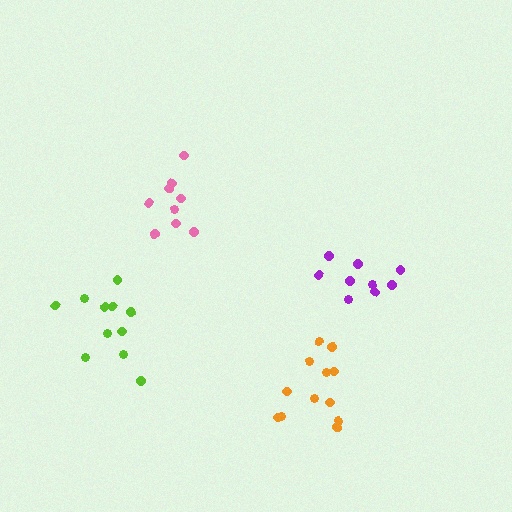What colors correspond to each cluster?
The clusters are colored: lime, pink, orange, purple.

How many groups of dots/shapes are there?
There are 4 groups.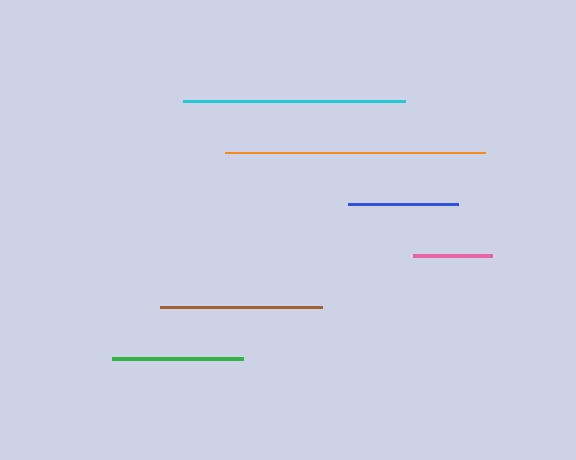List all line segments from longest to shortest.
From longest to shortest: orange, cyan, brown, green, blue, pink.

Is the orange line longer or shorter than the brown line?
The orange line is longer than the brown line.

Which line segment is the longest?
The orange line is the longest at approximately 259 pixels.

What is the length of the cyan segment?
The cyan segment is approximately 222 pixels long.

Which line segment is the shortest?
The pink line is the shortest at approximately 79 pixels.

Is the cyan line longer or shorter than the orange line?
The orange line is longer than the cyan line.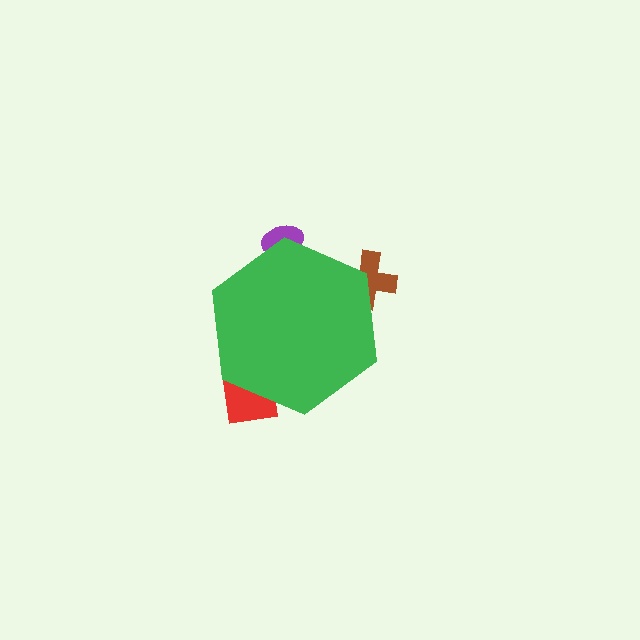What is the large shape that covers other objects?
A green hexagon.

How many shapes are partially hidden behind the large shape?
3 shapes are partially hidden.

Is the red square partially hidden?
Yes, the red square is partially hidden behind the green hexagon.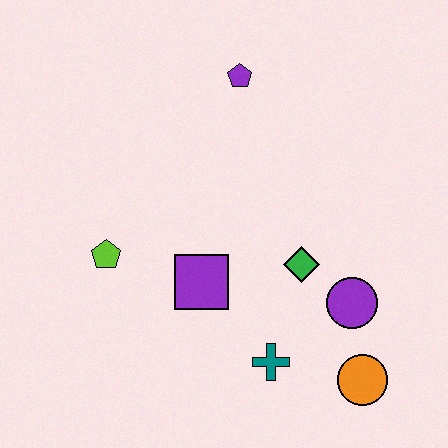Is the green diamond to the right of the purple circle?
No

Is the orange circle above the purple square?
No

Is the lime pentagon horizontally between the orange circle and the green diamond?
No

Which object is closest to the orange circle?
The purple circle is closest to the orange circle.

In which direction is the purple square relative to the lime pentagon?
The purple square is to the right of the lime pentagon.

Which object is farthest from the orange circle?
The purple pentagon is farthest from the orange circle.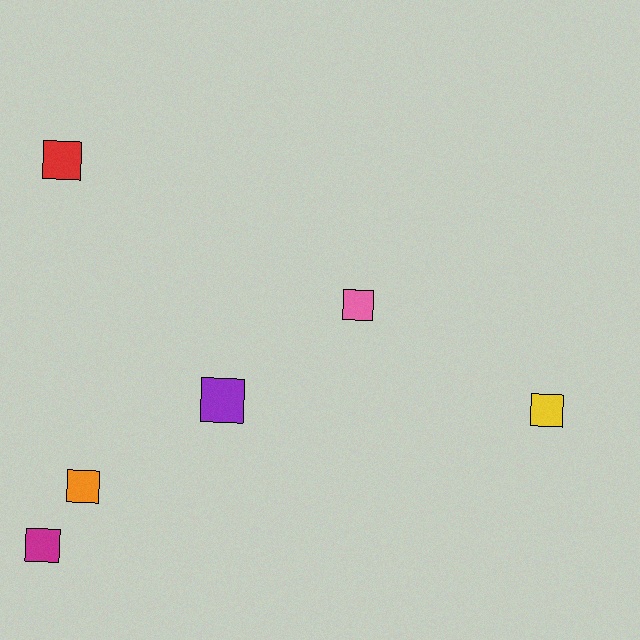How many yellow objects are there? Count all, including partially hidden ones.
There is 1 yellow object.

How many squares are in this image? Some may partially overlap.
There are 6 squares.